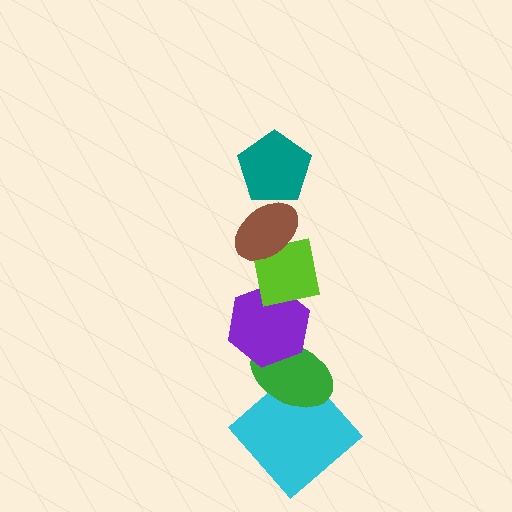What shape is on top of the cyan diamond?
The green ellipse is on top of the cyan diamond.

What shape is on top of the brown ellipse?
The teal pentagon is on top of the brown ellipse.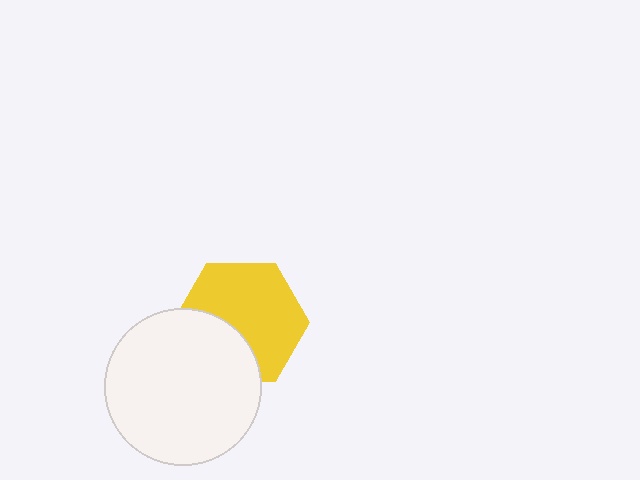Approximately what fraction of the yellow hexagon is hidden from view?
Roughly 34% of the yellow hexagon is hidden behind the white circle.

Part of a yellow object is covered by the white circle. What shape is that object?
It is a hexagon.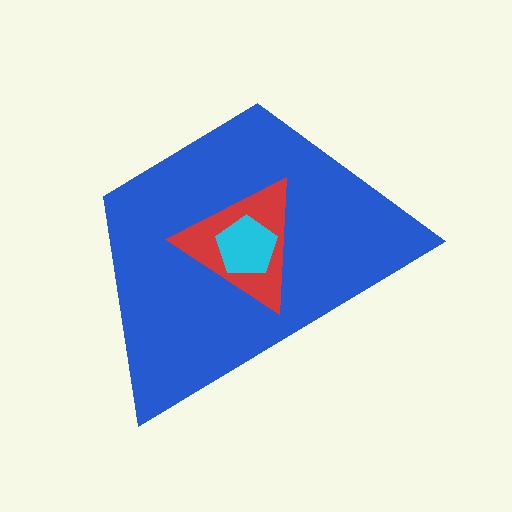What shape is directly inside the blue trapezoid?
The red triangle.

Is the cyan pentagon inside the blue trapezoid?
Yes.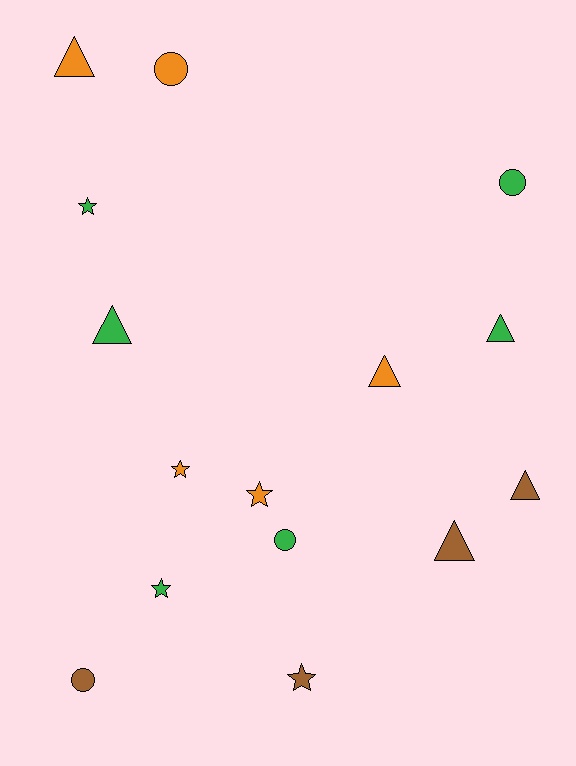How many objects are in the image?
There are 15 objects.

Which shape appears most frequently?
Triangle, with 6 objects.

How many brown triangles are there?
There are 2 brown triangles.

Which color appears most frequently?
Green, with 6 objects.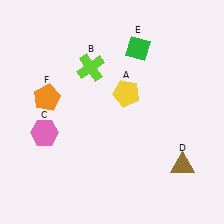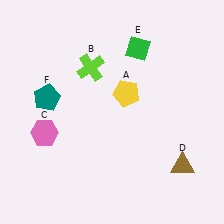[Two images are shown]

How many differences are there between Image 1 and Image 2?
There is 1 difference between the two images.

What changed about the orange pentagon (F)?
In Image 1, F is orange. In Image 2, it changed to teal.